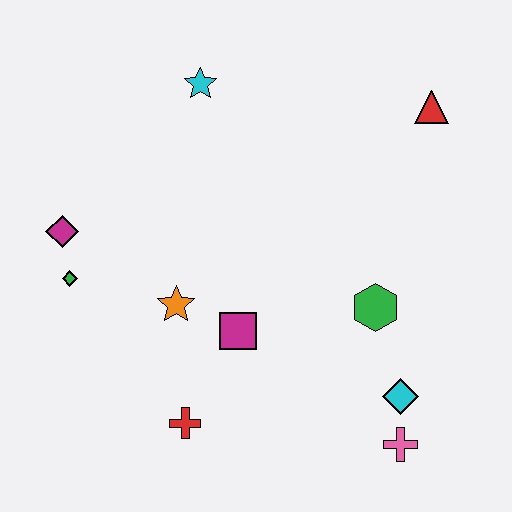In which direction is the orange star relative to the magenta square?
The orange star is to the left of the magenta square.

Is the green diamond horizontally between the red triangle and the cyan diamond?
No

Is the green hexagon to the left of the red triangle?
Yes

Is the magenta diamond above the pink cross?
Yes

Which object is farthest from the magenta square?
The red triangle is farthest from the magenta square.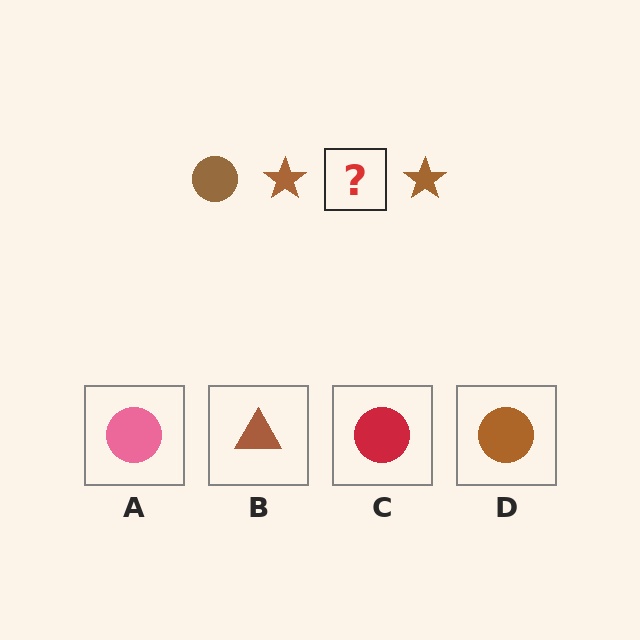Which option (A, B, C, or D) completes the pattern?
D.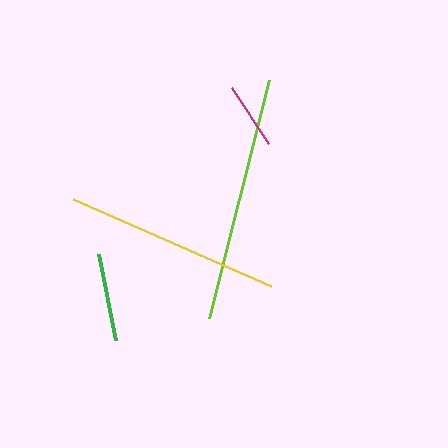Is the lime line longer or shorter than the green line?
The lime line is longer than the green line.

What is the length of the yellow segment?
The yellow segment is approximately 216 pixels long.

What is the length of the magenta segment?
The magenta segment is approximately 67 pixels long.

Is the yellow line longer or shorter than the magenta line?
The yellow line is longer than the magenta line.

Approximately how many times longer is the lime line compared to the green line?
The lime line is approximately 2.8 times the length of the green line.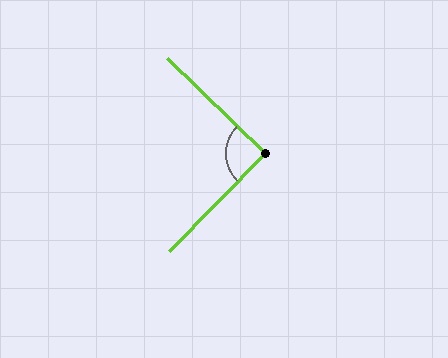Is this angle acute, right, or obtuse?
It is approximately a right angle.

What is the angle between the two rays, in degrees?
Approximately 90 degrees.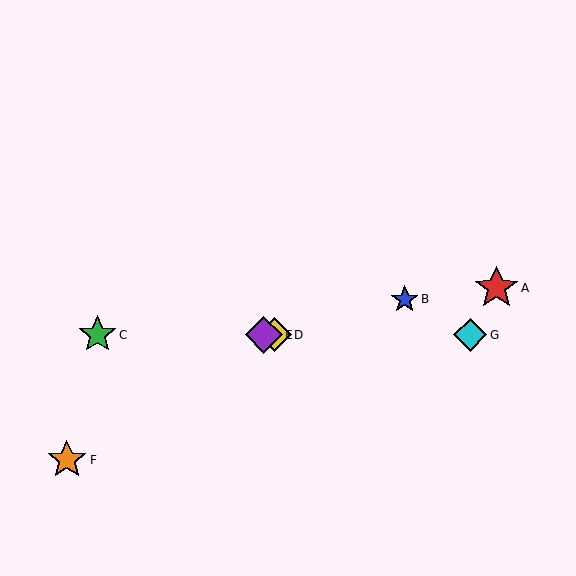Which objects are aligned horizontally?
Objects C, D, E, G are aligned horizontally.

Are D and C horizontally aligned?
Yes, both are at y≈335.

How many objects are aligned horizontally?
4 objects (C, D, E, G) are aligned horizontally.